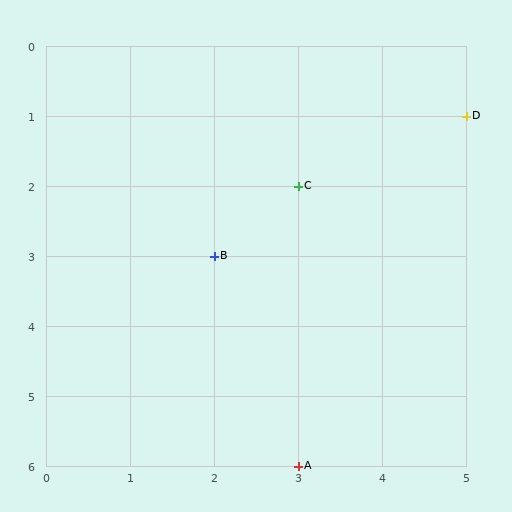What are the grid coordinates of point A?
Point A is at grid coordinates (3, 6).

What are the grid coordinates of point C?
Point C is at grid coordinates (3, 2).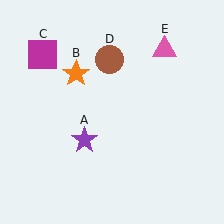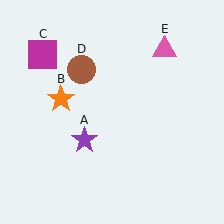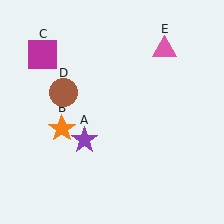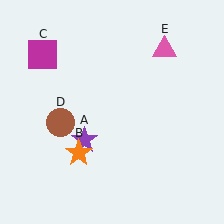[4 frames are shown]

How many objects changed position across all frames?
2 objects changed position: orange star (object B), brown circle (object D).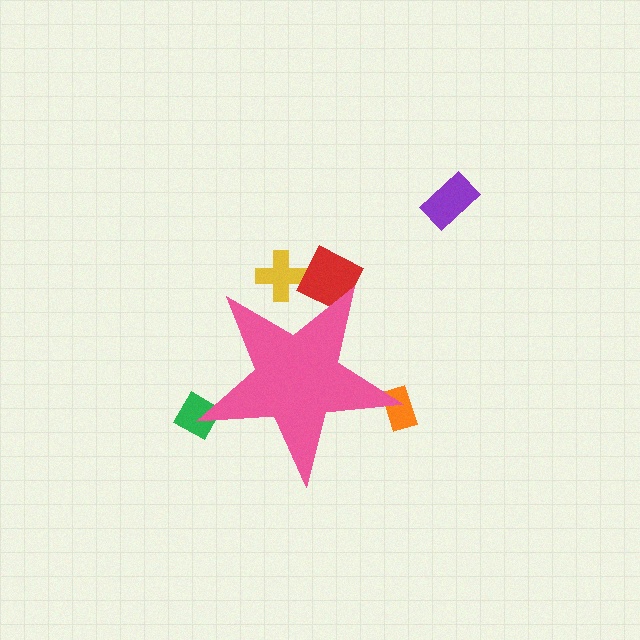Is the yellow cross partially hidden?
Yes, the yellow cross is partially hidden behind the pink star.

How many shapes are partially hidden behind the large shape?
4 shapes are partially hidden.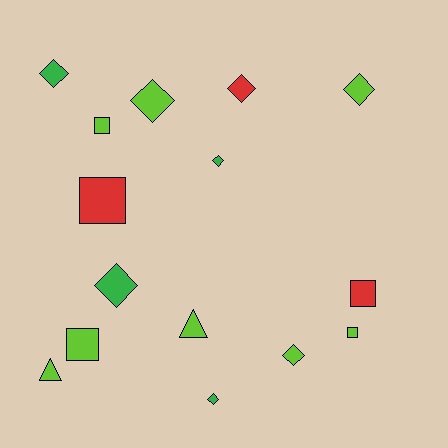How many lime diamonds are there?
There are 3 lime diamonds.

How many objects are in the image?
There are 15 objects.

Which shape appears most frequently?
Diamond, with 8 objects.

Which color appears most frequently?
Lime, with 8 objects.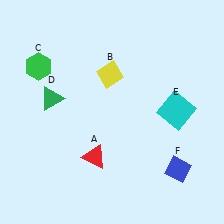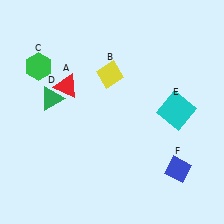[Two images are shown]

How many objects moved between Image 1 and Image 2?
1 object moved between the two images.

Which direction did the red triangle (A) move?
The red triangle (A) moved up.